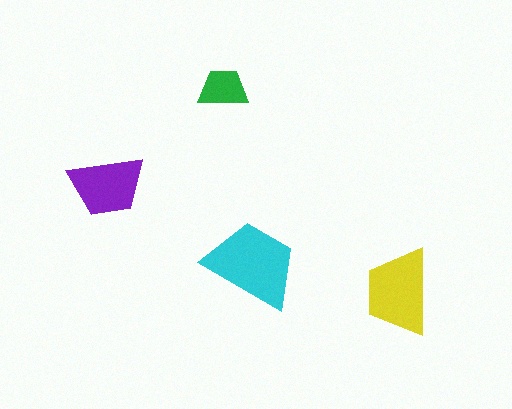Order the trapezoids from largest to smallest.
the cyan one, the yellow one, the purple one, the green one.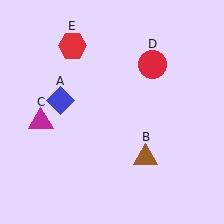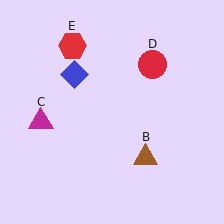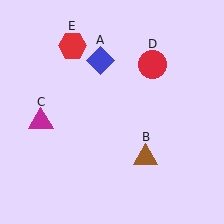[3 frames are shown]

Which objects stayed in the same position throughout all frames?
Brown triangle (object B) and magenta triangle (object C) and red circle (object D) and red hexagon (object E) remained stationary.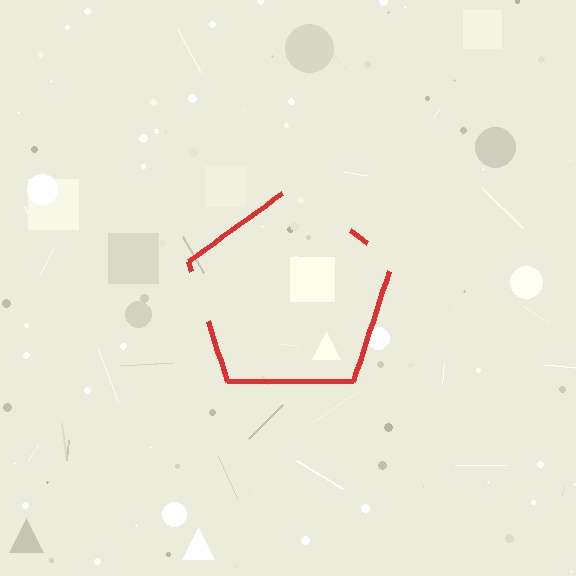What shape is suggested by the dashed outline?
The dashed outline suggests a pentagon.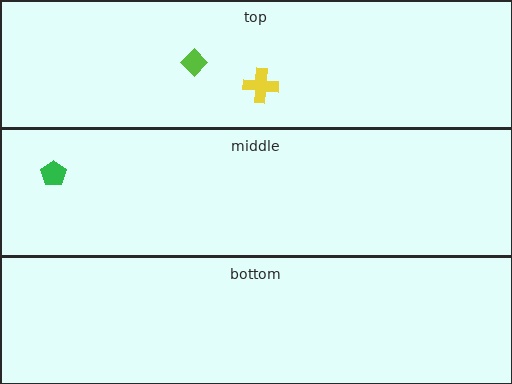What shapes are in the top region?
The lime diamond, the yellow cross.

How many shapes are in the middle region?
1.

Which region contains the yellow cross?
The top region.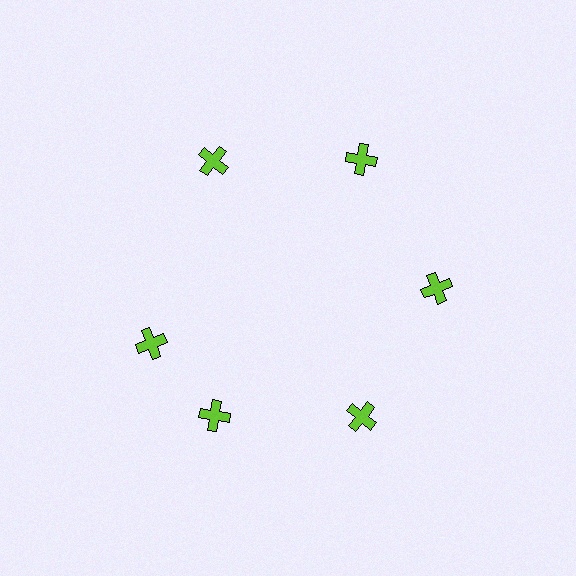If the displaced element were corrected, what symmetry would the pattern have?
It would have 6-fold rotational symmetry — the pattern would map onto itself every 60 degrees.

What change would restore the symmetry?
The symmetry would be restored by rotating it back into even spacing with its neighbors so that all 6 crosses sit at equal angles and equal distance from the center.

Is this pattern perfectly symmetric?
No. The 6 lime crosses are arranged in a ring, but one element near the 9 o'clock position is rotated out of alignment along the ring, breaking the 6-fold rotational symmetry.